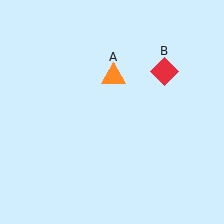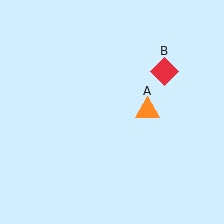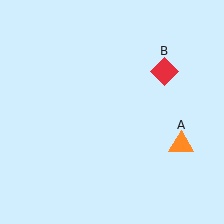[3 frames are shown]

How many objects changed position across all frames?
1 object changed position: orange triangle (object A).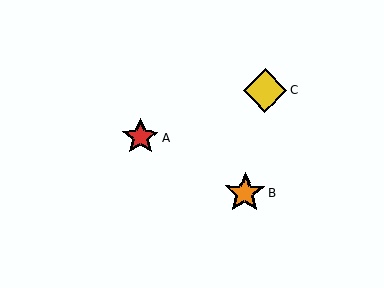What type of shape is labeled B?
Shape B is an orange star.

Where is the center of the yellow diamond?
The center of the yellow diamond is at (265, 90).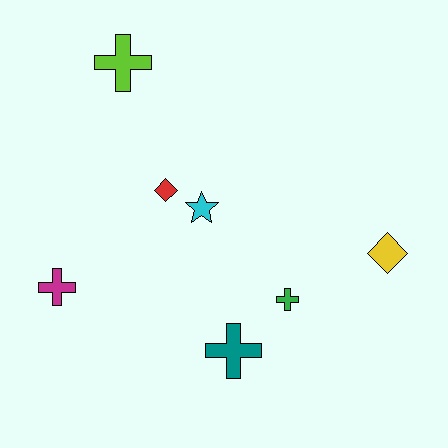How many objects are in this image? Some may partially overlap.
There are 7 objects.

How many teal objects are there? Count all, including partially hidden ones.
There is 1 teal object.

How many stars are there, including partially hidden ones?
There is 1 star.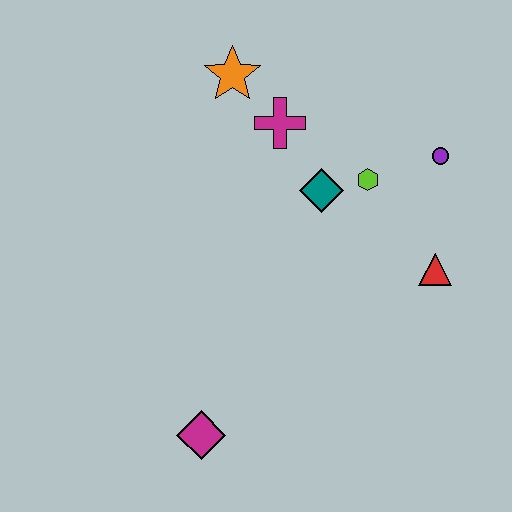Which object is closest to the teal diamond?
The lime hexagon is closest to the teal diamond.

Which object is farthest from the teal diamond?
The magenta diamond is farthest from the teal diamond.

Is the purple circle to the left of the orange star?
No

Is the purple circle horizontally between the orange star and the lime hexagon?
No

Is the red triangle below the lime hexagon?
Yes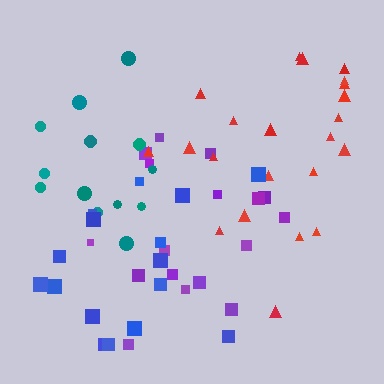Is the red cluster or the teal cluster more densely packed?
Teal.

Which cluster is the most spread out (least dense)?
Purple.